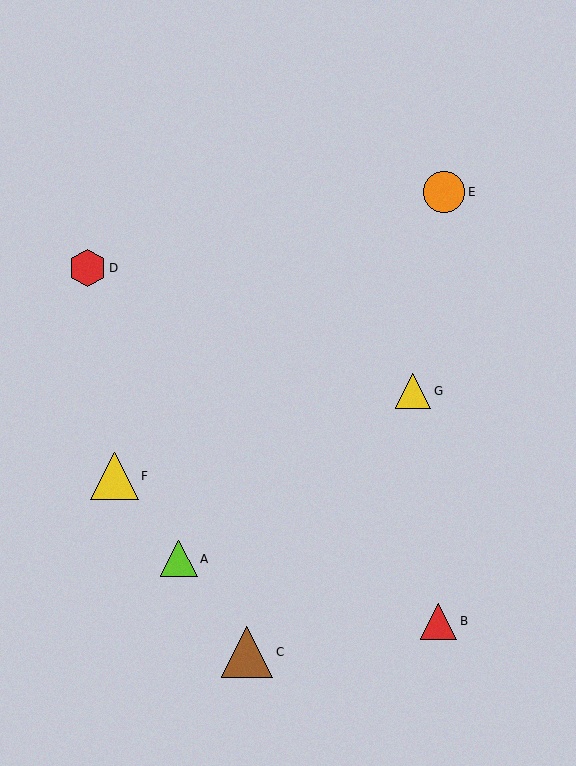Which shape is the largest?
The brown triangle (labeled C) is the largest.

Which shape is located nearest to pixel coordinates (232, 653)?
The brown triangle (labeled C) at (247, 652) is nearest to that location.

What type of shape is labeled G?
Shape G is a yellow triangle.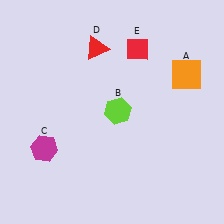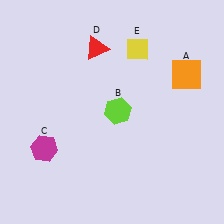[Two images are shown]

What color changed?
The diamond (E) changed from red in Image 1 to yellow in Image 2.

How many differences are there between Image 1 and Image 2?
There is 1 difference between the two images.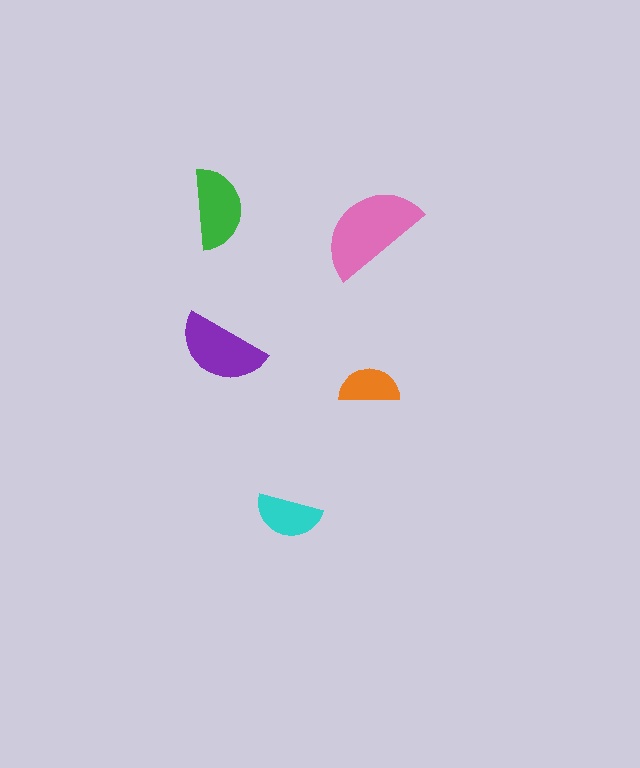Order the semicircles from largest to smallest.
the pink one, the purple one, the green one, the cyan one, the orange one.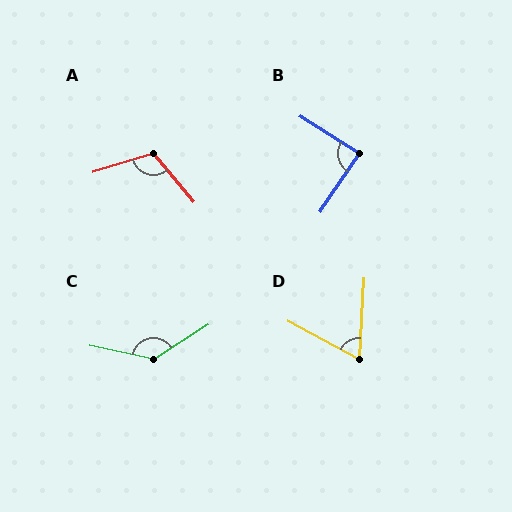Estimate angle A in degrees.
Approximately 113 degrees.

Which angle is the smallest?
D, at approximately 64 degrees.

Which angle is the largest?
C, at approximately 135 degrees.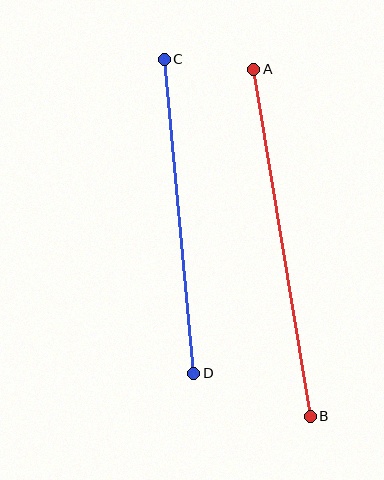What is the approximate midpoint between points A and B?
The midpoint is at approximately (282, 243) pixels.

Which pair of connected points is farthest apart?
Points A and B are farthest apart.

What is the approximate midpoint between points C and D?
The midpoint is at approximately (179, 216) pixels.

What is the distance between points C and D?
The distance is approximately 316 pixels.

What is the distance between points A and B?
The distance is approximately 352 pixels.